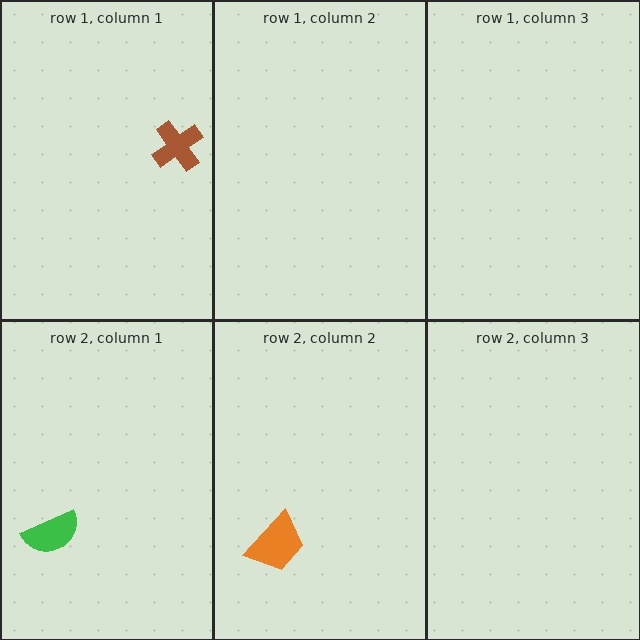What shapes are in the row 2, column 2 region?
The orange trapezoid.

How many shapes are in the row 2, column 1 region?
1.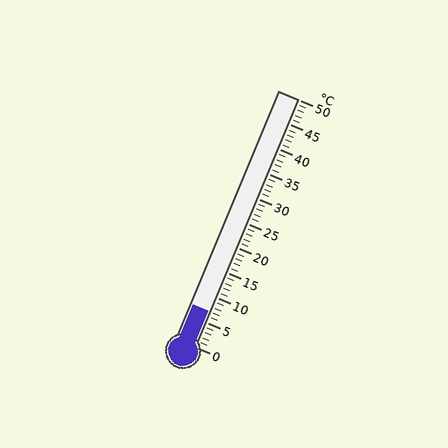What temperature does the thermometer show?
The thermometer shows approximately 7°C.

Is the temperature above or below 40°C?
The temperature is below 40°C.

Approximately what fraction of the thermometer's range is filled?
The thermometer is filled to approximately 15% of its range.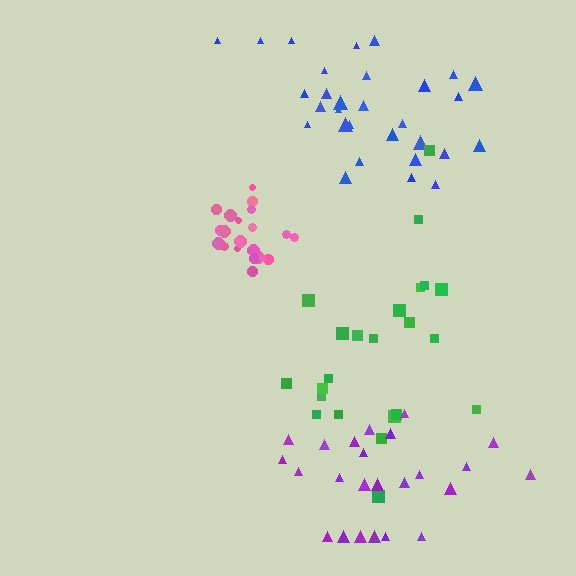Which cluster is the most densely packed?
Pink.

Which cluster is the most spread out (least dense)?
Green.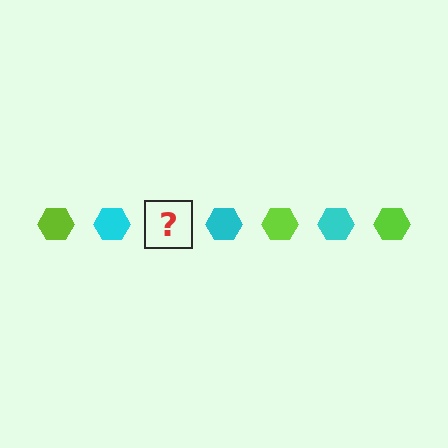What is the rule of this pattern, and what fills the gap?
The rule is that the pattern cycles through lime, cyan hexagons. The gap should be filled with a lime hexagon.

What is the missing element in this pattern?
The missing element is a lime hexagon.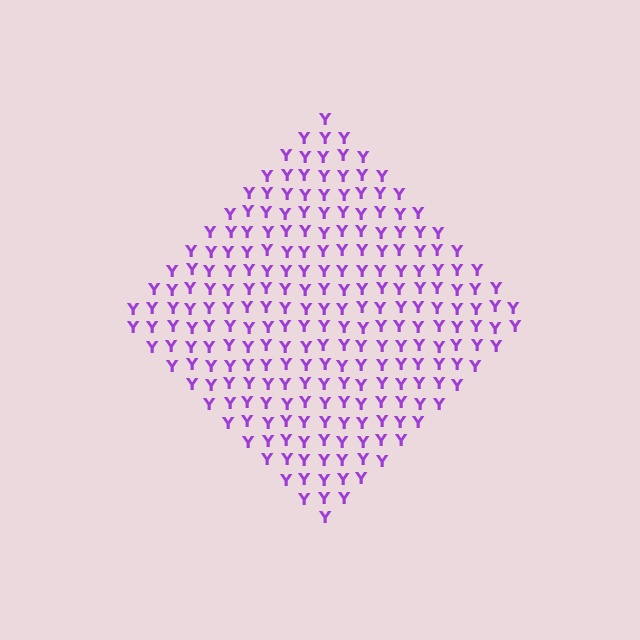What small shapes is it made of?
It is made of small letter Y's.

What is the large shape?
The large shape is a diamond.